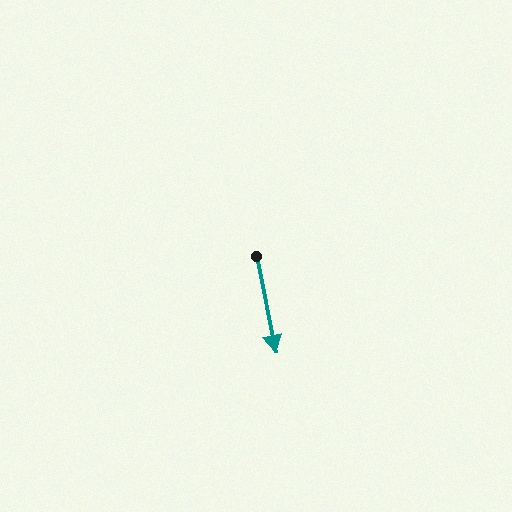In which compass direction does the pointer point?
South.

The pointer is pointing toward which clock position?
Roughly 6 o'clock.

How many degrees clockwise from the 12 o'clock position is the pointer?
Approximately 169 degrees.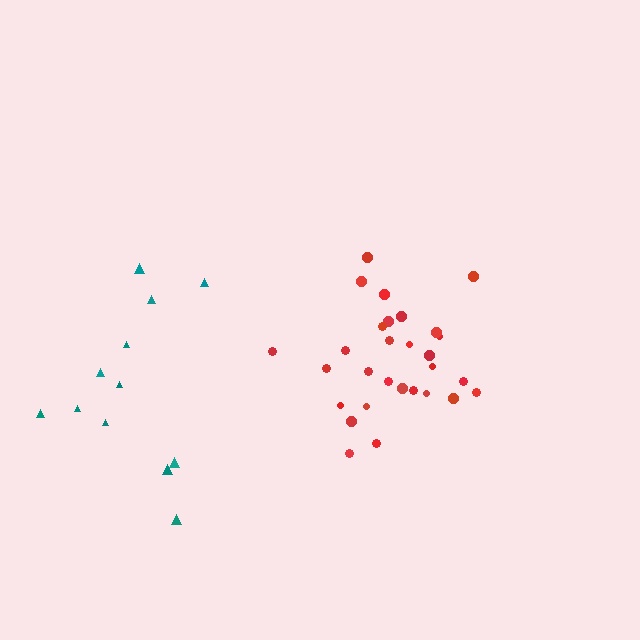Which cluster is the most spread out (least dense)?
Teal.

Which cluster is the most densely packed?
Red.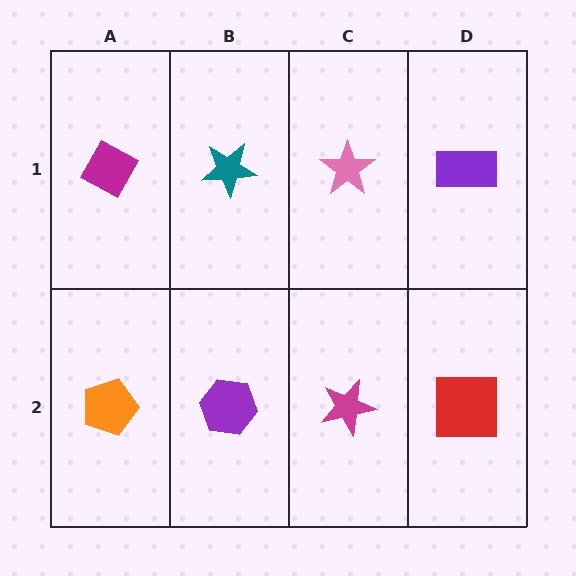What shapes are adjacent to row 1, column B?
A purple hexagon (row 2, column B), a magenta diamond (row 1, column A), a pink star (row 1, column C).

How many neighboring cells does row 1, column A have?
2.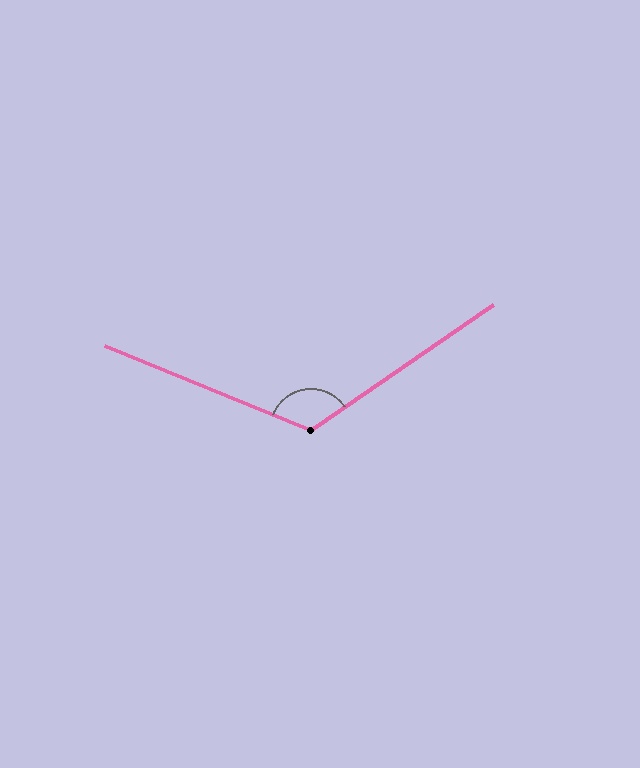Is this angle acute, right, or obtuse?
It is obtuse.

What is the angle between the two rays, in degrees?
Approximately 123 degrees.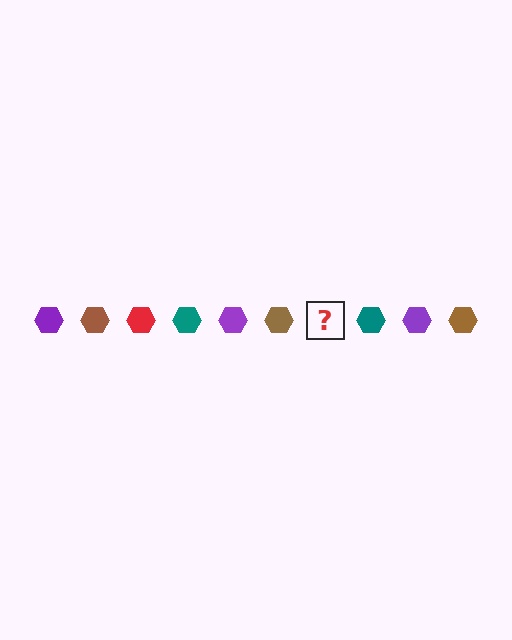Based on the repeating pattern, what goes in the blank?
The blank should be a red hexagon.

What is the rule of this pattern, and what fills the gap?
The rule is that the pattern cycles through purple, brown, red, teal hexagons. The gap should be filled with a red hexagon.